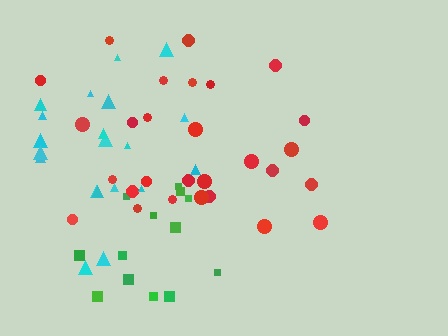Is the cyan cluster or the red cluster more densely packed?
Red.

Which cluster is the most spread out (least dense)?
Cyan.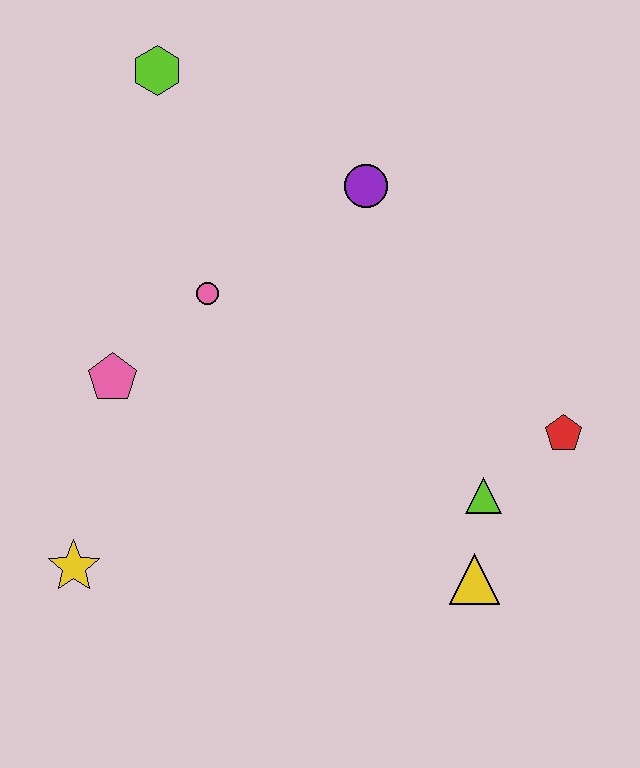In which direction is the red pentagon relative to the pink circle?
The red pentagon is to the right of the pink circle.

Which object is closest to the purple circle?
The pink circle is closest to the purple circle.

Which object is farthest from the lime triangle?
The lime hexagon is farthest from the lime triangle.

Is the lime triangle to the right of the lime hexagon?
Yes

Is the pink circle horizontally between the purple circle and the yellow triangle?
No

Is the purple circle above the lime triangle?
Yes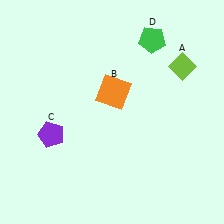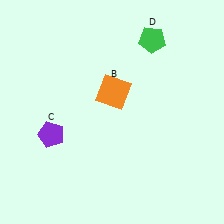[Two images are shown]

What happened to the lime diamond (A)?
The lime diamond (A) was removed in Image 2. It was in the top-right area of Image 1.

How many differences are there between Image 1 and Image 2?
There is 1 difference between the two images.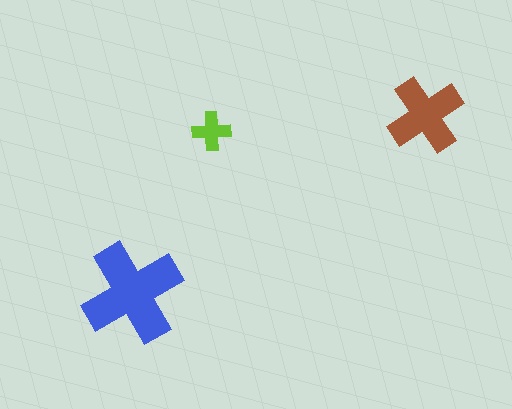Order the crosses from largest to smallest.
the blue one, the brown one, the lime one.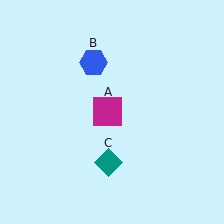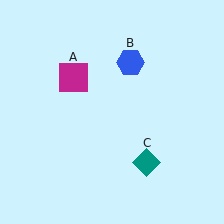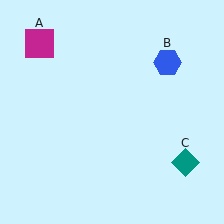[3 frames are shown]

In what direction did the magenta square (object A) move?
The magenta square (object A) moved up and to the left.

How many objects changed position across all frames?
3 objects changed position: magenta square (object A), blue hexagon (object B), teal diamond (object C).